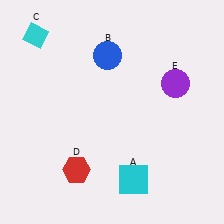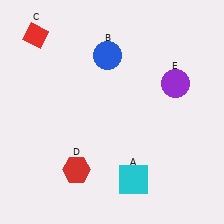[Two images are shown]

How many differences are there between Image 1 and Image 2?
There is 1 difference between the two images.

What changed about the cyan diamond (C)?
In Image 1, C is cyan. In Image 2, it changed to red.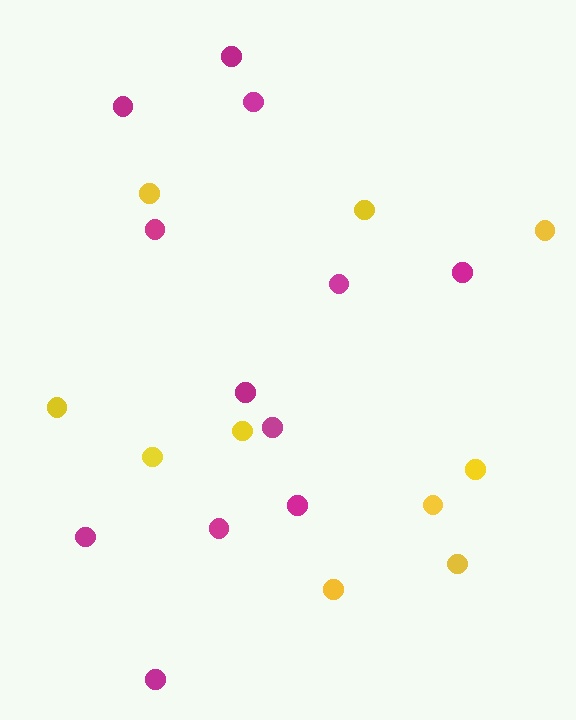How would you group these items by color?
There are 2 groups: one group of yellow circles (10) and one group of magenta circles (12).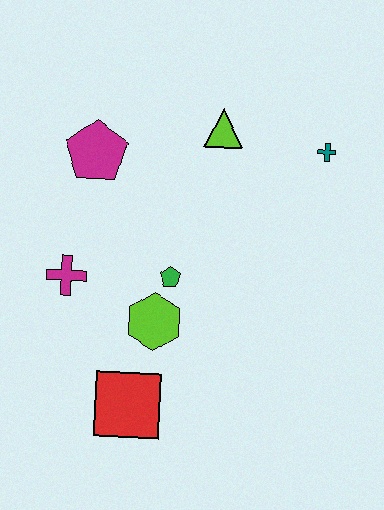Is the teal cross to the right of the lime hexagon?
Yes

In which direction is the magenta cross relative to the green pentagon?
The magenta cross is to the left of the green pentagon.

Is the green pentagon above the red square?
Yes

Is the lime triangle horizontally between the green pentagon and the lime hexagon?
No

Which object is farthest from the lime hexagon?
The teal cross is farthest from the lime hexagon.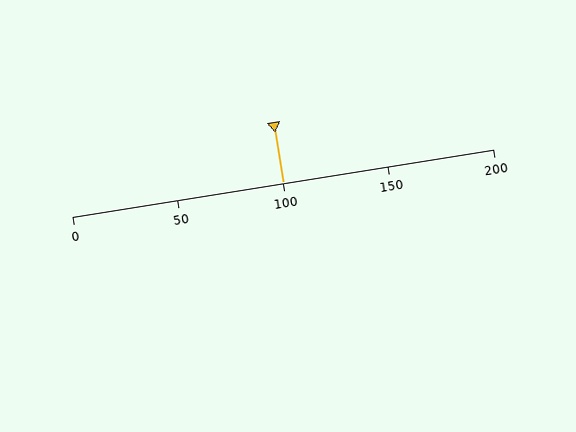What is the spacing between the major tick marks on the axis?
The major ticks are spaced 50 apart.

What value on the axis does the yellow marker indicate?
The marker indicates approximately 100.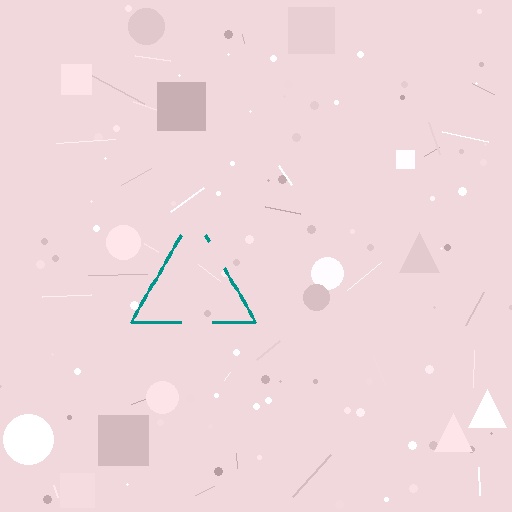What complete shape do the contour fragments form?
The contour fragments form a triangle.